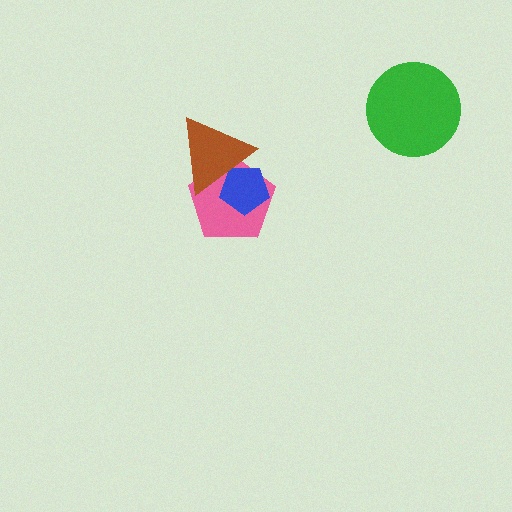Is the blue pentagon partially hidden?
Yes, it is partially covered by another shape.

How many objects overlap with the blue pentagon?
2 objects overlap with the blue pentagon.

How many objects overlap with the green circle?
0 objects overlap with the green circle.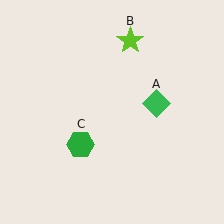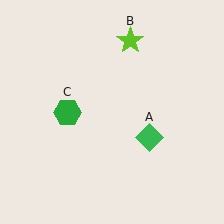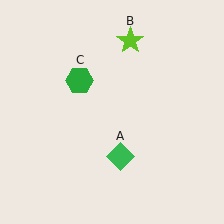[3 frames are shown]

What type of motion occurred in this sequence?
The green diamond (object A), green hexagon (object C) rotated clockwise around the center of the scene.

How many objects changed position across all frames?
2 objects changed position: green diamond (object A), green hexagon (object C).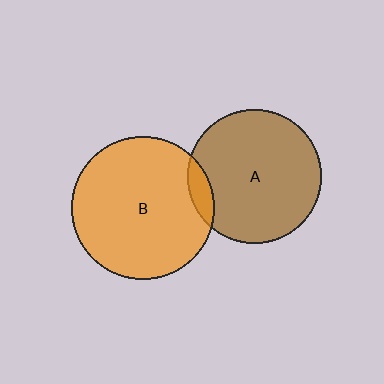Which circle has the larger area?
Circle B (orange).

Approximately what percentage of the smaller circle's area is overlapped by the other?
Approximately 10%.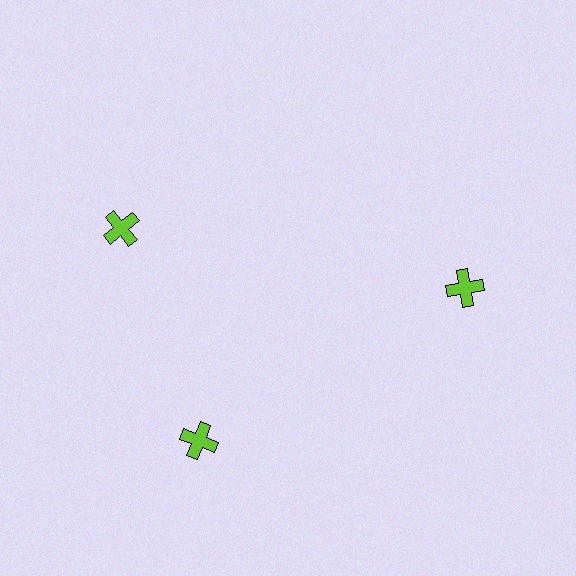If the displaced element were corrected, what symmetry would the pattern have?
It would have 3-fold rotational symmetry — the pattern would map onto itself every 120 degrees.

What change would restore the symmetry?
The symmetry would be restored by rotating it back into even spacing with its neighbors so that all 3 crosses sit at equal angles and equal distance from the center.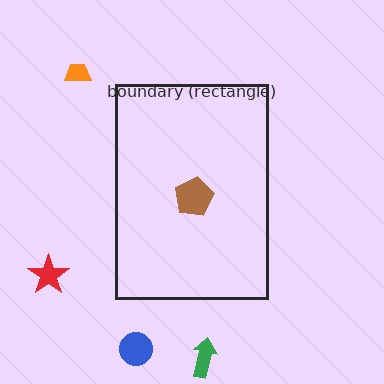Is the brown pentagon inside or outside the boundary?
Inside.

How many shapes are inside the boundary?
1 inside, 4 outside.